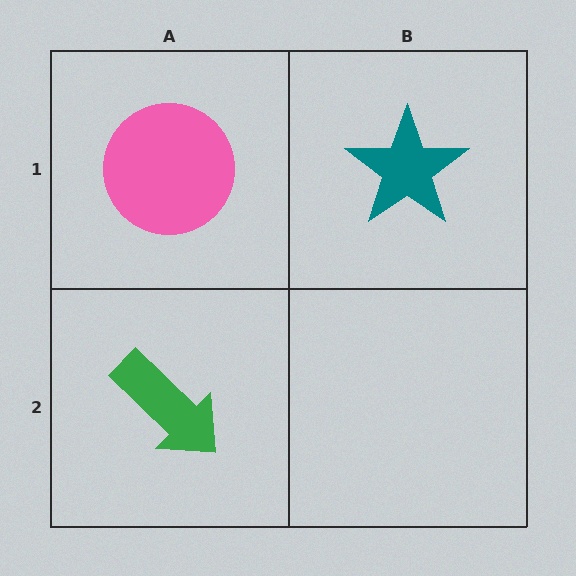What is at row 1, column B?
A teal star.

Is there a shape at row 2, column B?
No, that cell is empty.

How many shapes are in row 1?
2 shapes.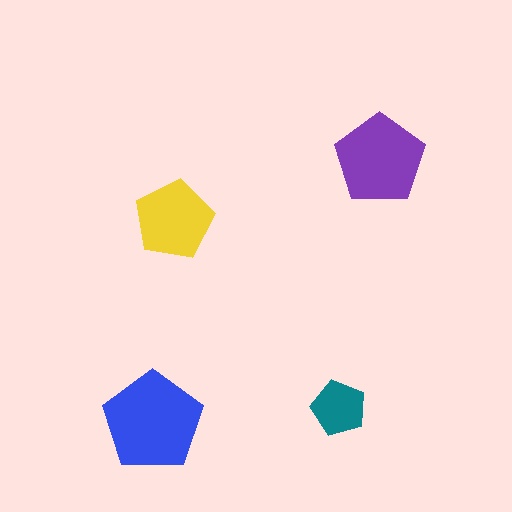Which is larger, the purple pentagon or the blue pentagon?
The blue one.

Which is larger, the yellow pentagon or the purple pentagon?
The purple one.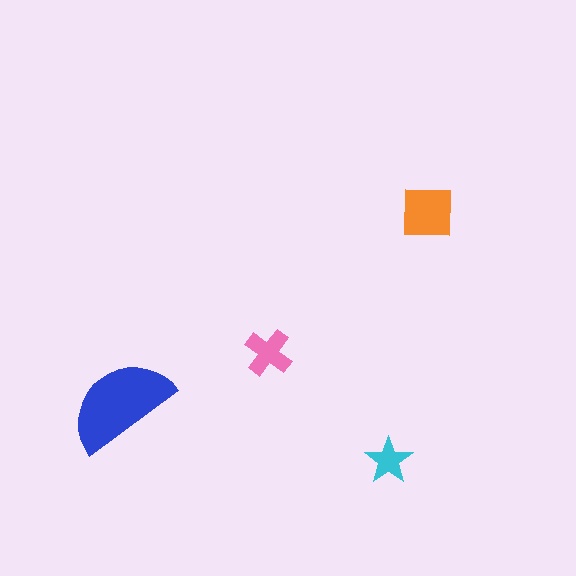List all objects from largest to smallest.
The blue semicircle, the orange square, the pink cross, the cyan star.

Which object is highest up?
The orange square is topmost.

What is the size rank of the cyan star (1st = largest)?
4th.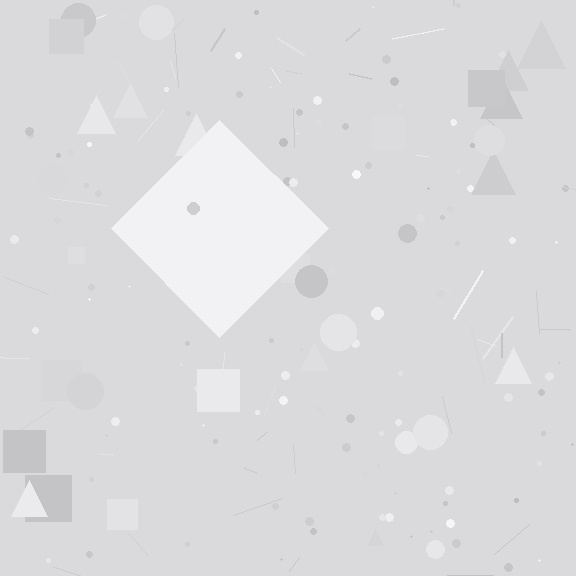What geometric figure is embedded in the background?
A diamond is embedded in the background.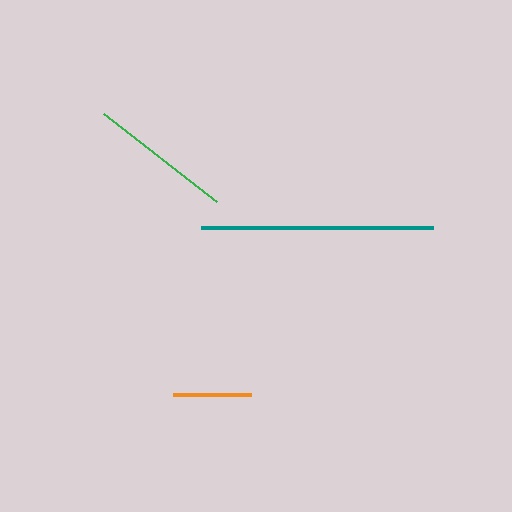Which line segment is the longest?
The teal line is the longest at approximately 231 pixels.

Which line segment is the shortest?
The orange line is the shortest at approximately 79 pixels.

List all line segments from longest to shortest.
From longest to shortest: teal, green, orange.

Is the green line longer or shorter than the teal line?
The teal line is longer than the green line.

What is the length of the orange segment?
The orange segment is approximately 79 pixels long.